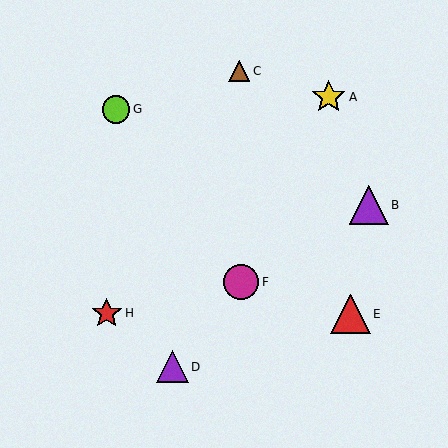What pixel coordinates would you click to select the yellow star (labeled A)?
Click at (329, 97) to select the yellow star A.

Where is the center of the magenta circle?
The center of the magenta circle is at (241, 282).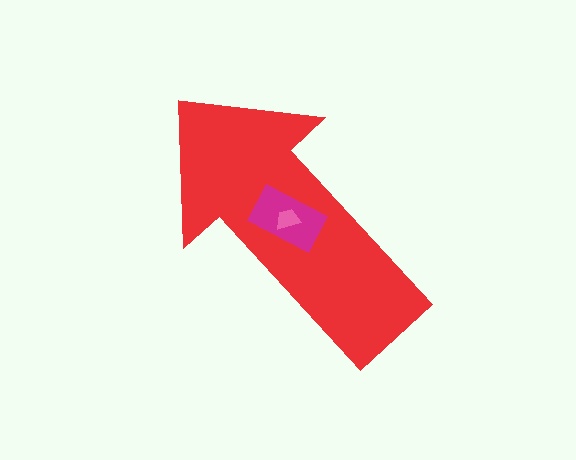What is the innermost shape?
The pink trapezoid.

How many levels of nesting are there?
3.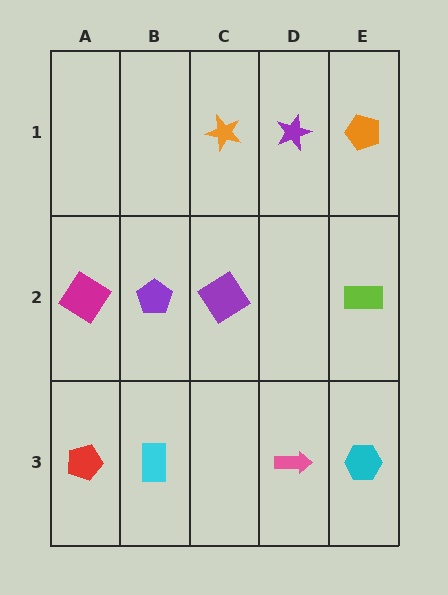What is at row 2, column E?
A lime rectangle.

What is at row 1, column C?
An orange star.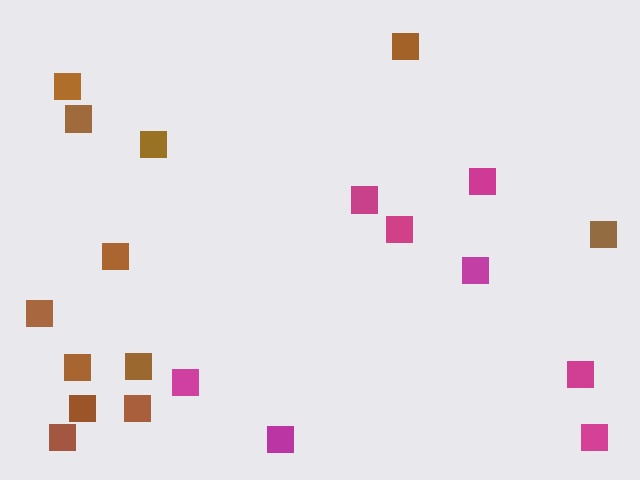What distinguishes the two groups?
There are 2 groups: one group of brown squares (12) and one group of magenta squares (8).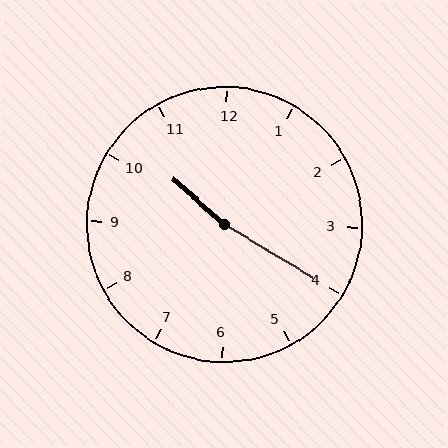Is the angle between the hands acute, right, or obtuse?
It is obtuse.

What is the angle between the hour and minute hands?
Approximately 170 degrees.